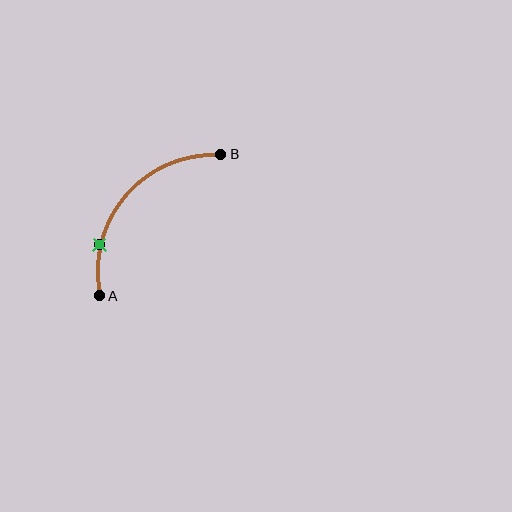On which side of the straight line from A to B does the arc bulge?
The arc bulges above and to the left of the straight line connecting A and B.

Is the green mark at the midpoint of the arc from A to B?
No. The green mark lies on the arc but is closer to endpoint A. The arc midpoint would be at the point on the curve equidistant along the arc from both A and B.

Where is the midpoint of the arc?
The arc midpoint is the point on the curve farthest from the straight line joining A and B. It sits above and to the left of that line.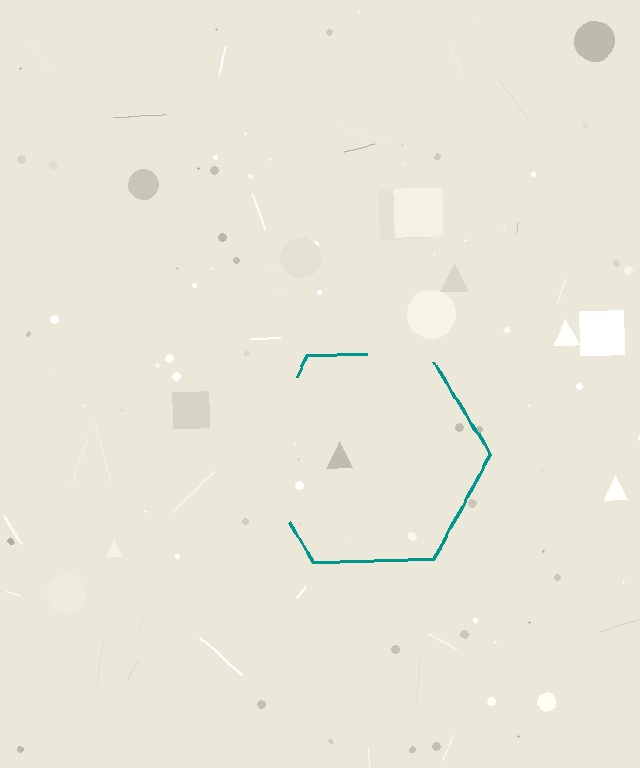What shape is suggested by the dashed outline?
The dashed outline suggests a hexagon.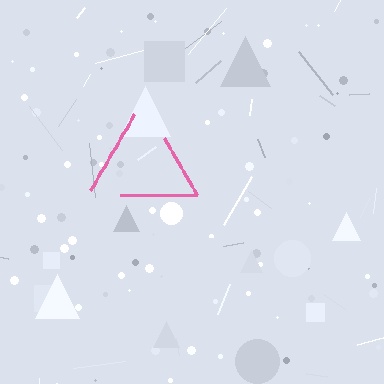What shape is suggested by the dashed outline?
The dashed outline suggests a triangle.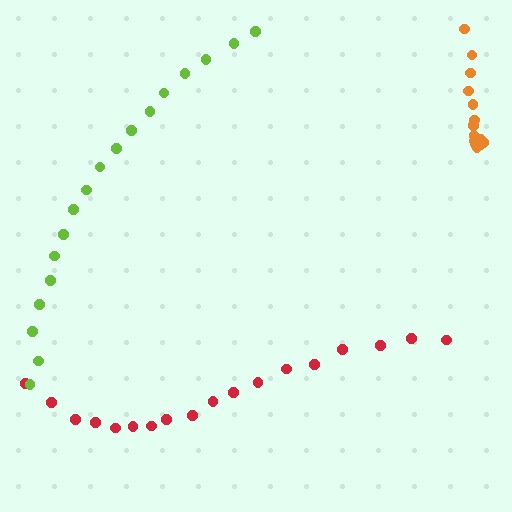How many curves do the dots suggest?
There are 3 distinct paths.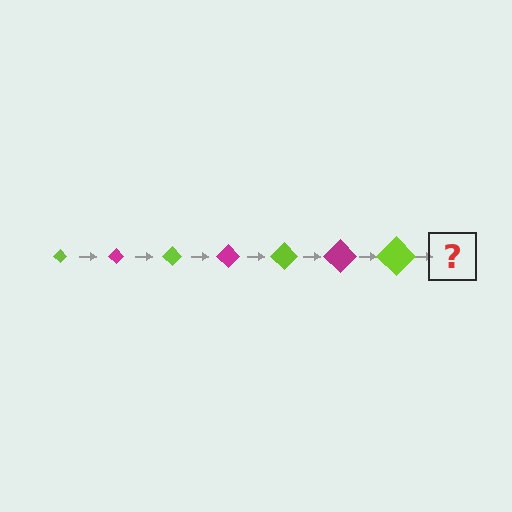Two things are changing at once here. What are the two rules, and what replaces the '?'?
The two rules are that the diamond grows larger each step and the color cycles through lime and magenta. The '?' should be a magenta diamond, larger than the previous one.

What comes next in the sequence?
The next element should be a magenta diamond, larger than the previous one.